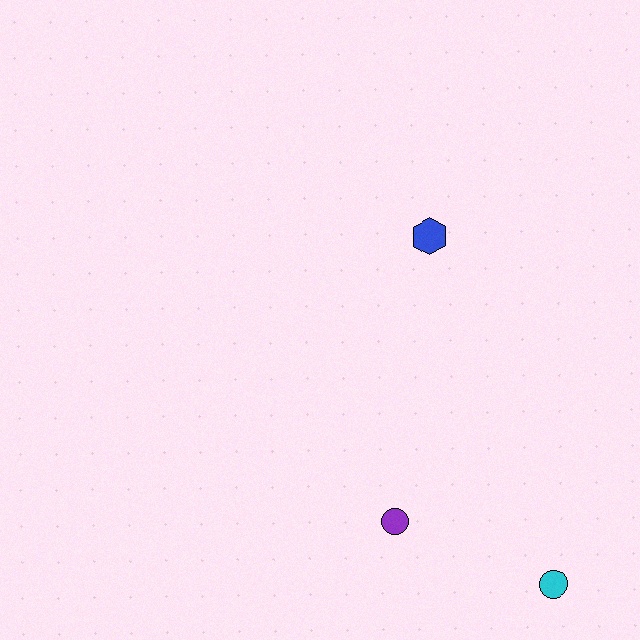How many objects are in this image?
There are 3 objects.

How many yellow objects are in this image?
There are no yellow objects.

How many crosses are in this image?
There are no crosses.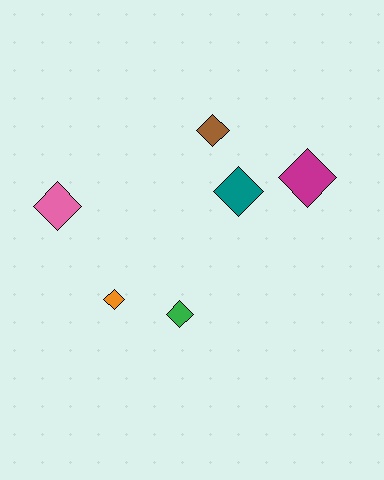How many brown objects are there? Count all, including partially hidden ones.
There is 1 brown object.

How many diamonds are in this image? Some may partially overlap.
There are 6 diamonds.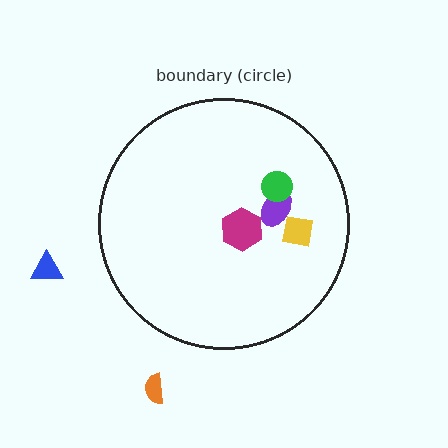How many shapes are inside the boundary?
4 inside, 2 outside.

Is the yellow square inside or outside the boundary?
Inside.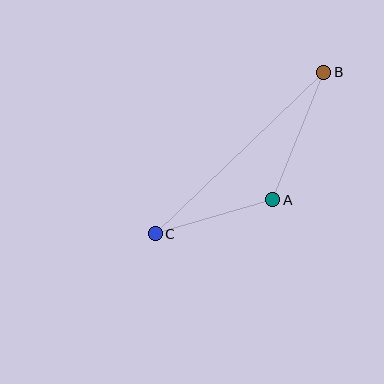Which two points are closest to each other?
Points A and C are closest to each other.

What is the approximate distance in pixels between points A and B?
The distance between A and B is approximately 137 pixels.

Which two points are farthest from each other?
Points B and C are farthest from each other.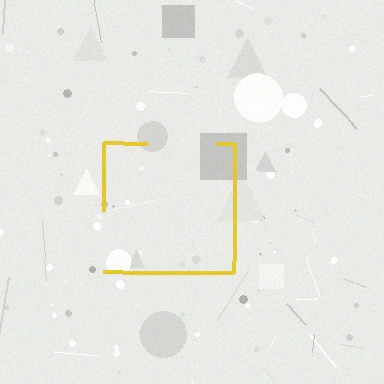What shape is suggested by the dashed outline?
The dashed outline suggests a square.